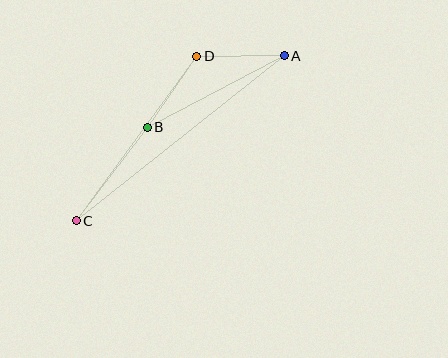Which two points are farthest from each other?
Points A and C are farthest from each other.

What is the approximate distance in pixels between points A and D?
The distance between A and D is approximately 87 pixels.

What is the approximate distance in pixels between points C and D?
The distance between C and D is approximately 204 pixels.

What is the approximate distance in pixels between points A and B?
The distance between A and B is approximately 154 pixels.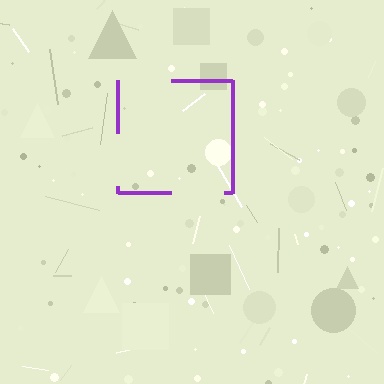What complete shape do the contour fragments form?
The contour fragments form a square.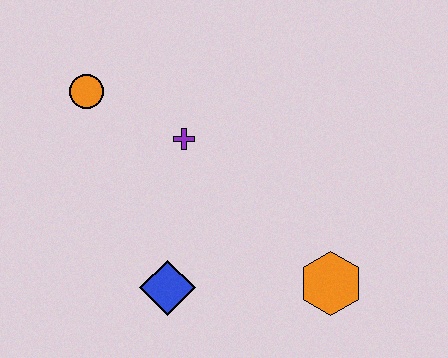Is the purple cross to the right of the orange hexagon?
No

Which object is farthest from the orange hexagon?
The orange circle is farthest from the orange hexagon.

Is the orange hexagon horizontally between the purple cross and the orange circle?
No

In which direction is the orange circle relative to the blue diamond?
The orange circle is above the blue diamond.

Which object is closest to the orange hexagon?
The blue diamond is closest to the orange hexagon.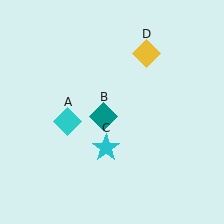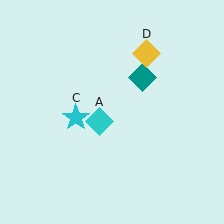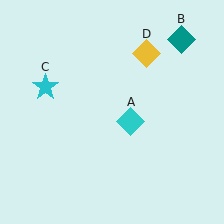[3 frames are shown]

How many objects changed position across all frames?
3 objects changed position: cyan diamond (object A), teal diamond (object B), cyan star (object C).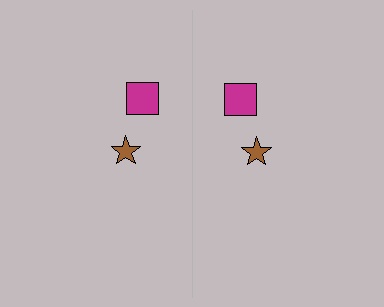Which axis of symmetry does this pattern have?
The pattern has a vertical axis of symmetry running through the center of the image.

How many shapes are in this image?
There are 4 shapes in this image.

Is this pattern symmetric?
Yes, this pattern has bilateral (reflection) symmetry.